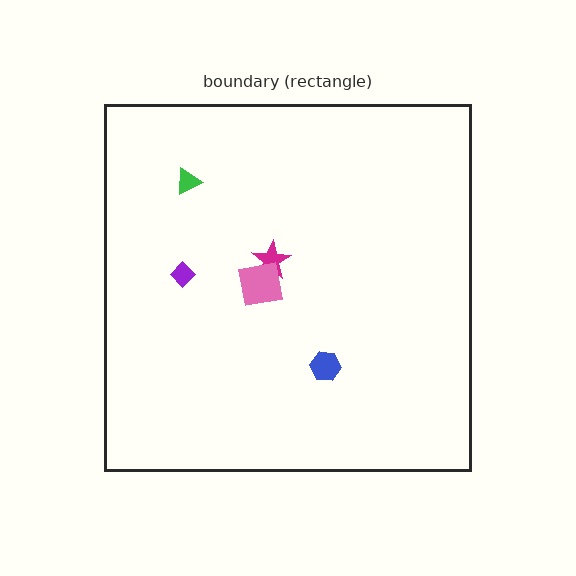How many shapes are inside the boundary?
5 inside, 0 outside.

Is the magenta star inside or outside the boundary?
Inside.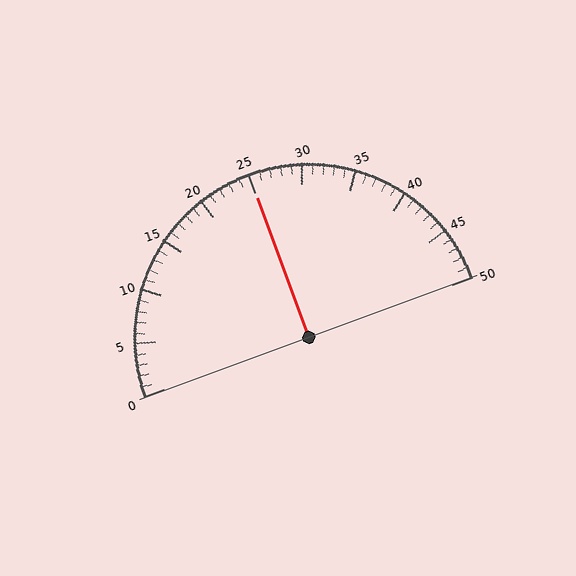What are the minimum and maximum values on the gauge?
The gauge ranges from 0 to 50.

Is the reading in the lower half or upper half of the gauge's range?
The reading is in the upper half of the range (0 to 50).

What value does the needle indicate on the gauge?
The needle indicates approximately 25.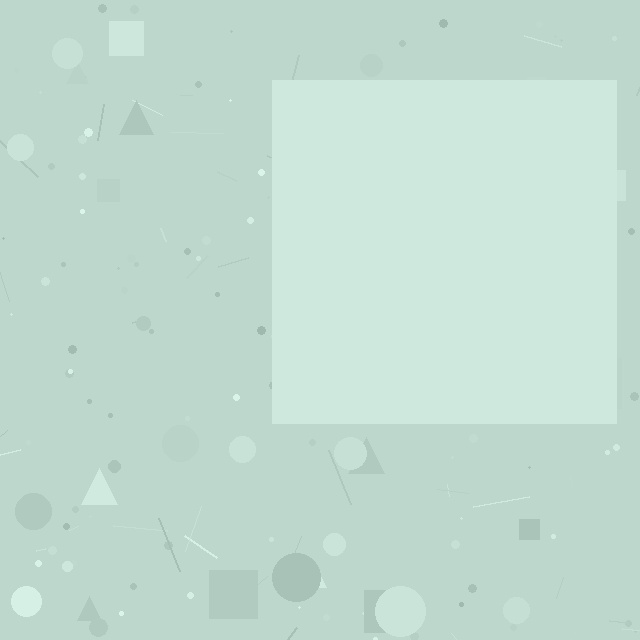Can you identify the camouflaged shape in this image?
The camouflaged shape is a square.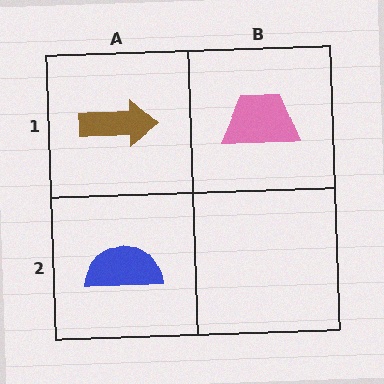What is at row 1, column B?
A pink trapezoid.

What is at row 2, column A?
A blue semicircle.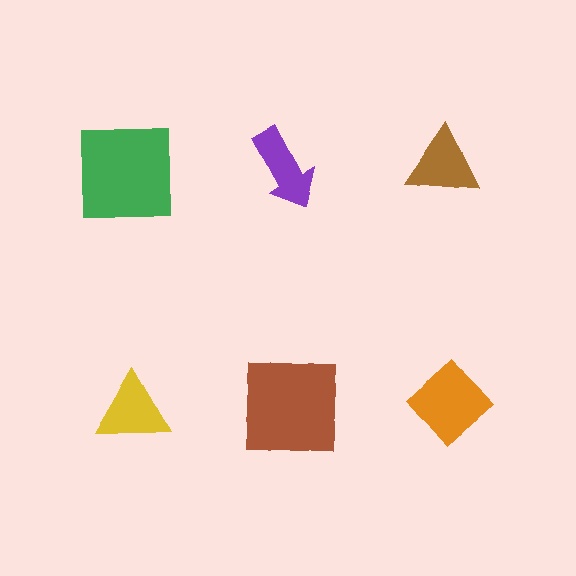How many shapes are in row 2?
3 shapes.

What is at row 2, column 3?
An orange diamond.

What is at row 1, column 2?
A purple arrow.